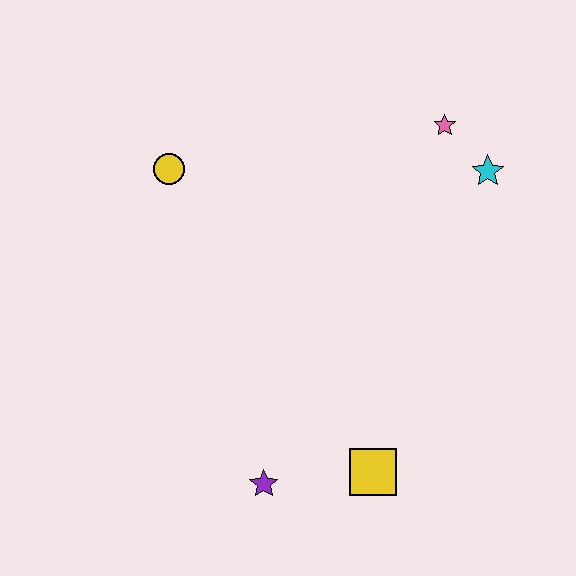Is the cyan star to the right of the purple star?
Yes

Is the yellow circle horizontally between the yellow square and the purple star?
No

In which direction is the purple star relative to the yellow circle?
The purple star is below the yellow circle.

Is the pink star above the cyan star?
Yes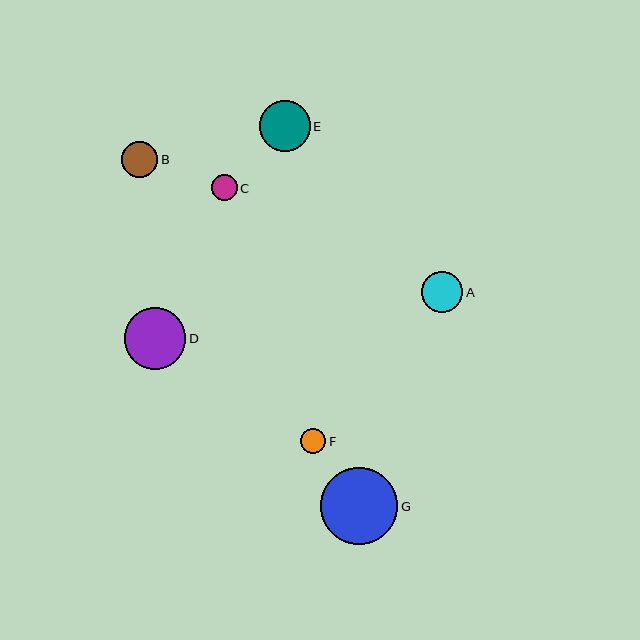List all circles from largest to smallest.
From largest to smallest: G, D, E, A, B, C, F.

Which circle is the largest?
Circle G is the largest with a size of approximately 77 pixels.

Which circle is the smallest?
Circle F is the smallest with a size of approximately 26 pixels.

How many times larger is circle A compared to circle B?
Circle A is approximately 1.1 times the size of circle B.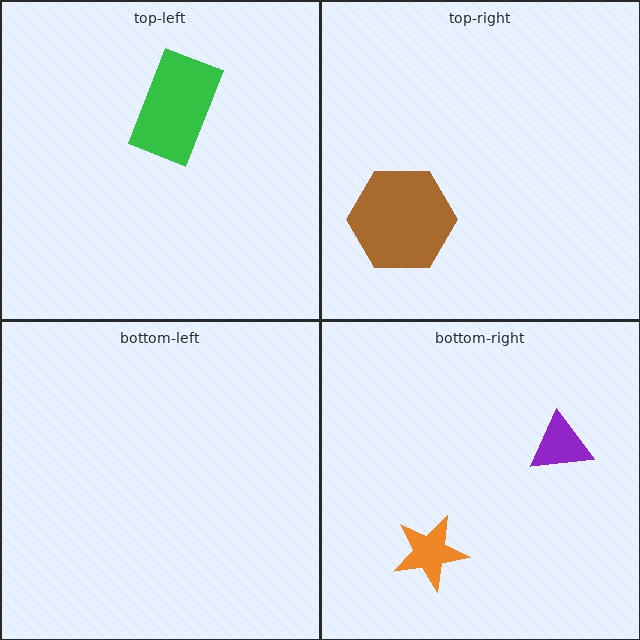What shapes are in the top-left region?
The green rectangle.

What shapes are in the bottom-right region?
The purple triangle, the orange star.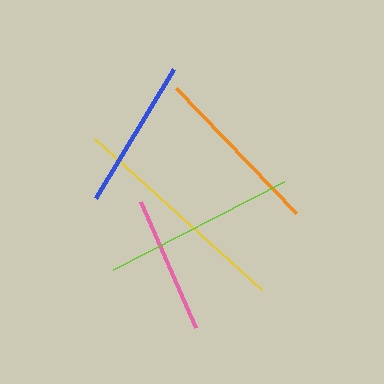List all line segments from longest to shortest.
From longest to shortest: yellow, lime, orange, blue, pink.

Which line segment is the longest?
The yellow line is the longest at approximately 225 pixels.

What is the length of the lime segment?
The lime segment is approximately 192 pixels long.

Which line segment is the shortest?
The pink line is the shortest at approximately 138 pixels.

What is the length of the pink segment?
The pink segment is approximately 138 pixels long.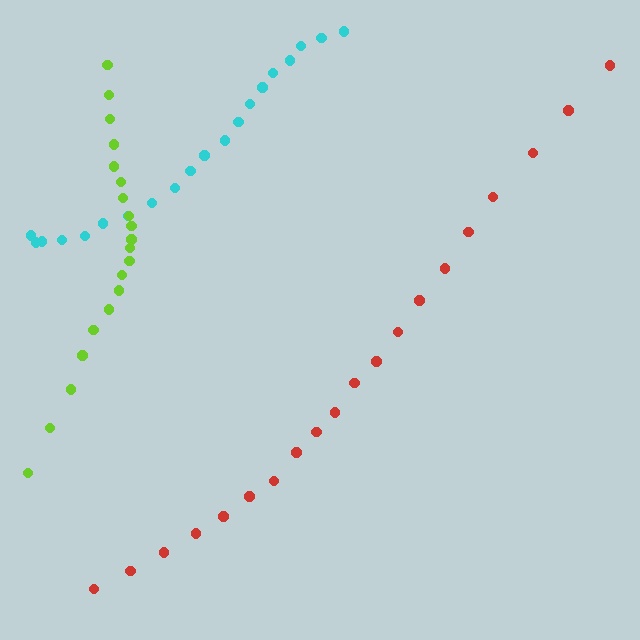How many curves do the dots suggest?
There are 3 distinct paths.